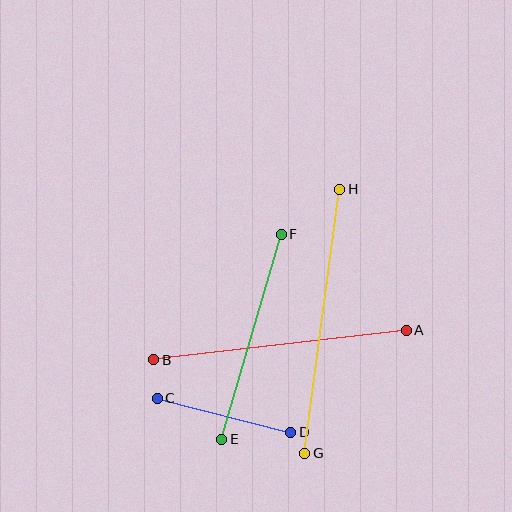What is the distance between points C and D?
The distance is approximately 138 pixels.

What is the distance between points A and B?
The distance is approximately 254 pixels.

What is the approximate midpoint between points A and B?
The midpoint is at approximately (280, 345) pixels.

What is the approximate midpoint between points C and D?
The midpoint is at approximately (224, 415) pixels.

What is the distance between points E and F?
The distance is approximately 213 pixels.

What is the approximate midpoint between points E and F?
The midpoint is at approximately (251, 337) pixels.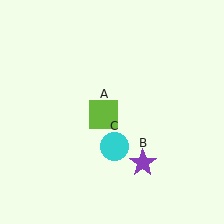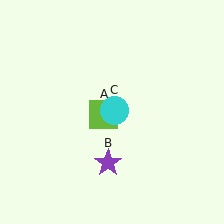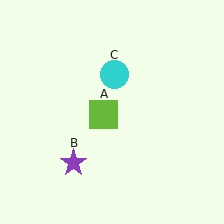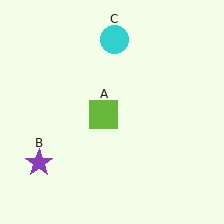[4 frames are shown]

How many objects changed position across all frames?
2 objects changed position: purple star (object B), cyan circle (object C).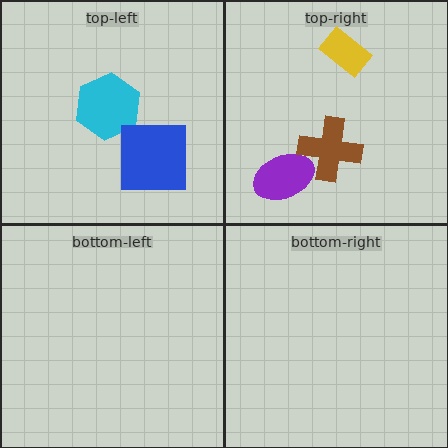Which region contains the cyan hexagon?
The top-left region.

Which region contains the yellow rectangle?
The top-right region.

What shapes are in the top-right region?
The purple ellipse, the brown cross, the yellow rectangle.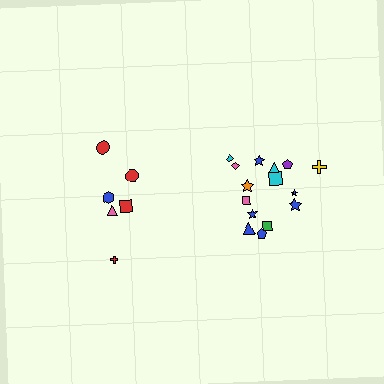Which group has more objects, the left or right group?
The right group.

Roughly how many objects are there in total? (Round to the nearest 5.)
Roughly 20 objects in total.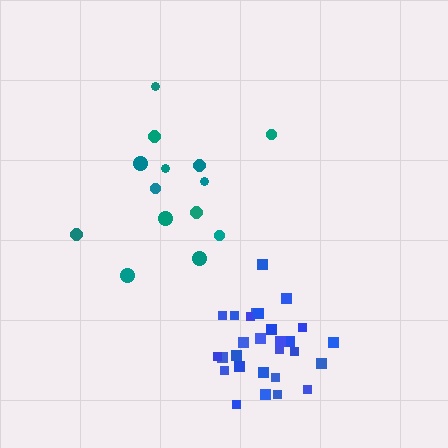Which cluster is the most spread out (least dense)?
Teal.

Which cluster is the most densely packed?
Blue.